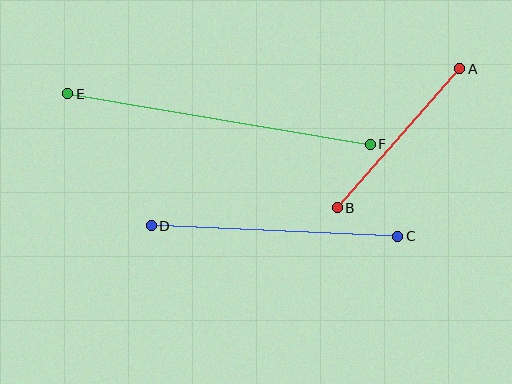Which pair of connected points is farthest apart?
Points E and F are farthest apart.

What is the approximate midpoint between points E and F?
The midpoint is at approximately (219, 119) pixels.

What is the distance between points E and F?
The distance is approximately 306 pixels.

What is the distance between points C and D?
The distance is approximately 247 pixels.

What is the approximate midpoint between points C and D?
The midpoint is at approximately (275, 231) pixels.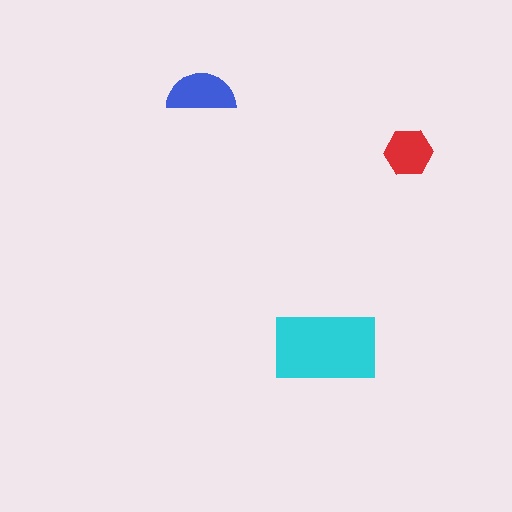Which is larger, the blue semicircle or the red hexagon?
The blue semicircle.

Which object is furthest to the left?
The blue semicircle is leftmost.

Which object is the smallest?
The red hexagon.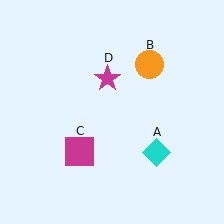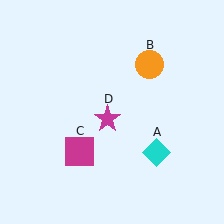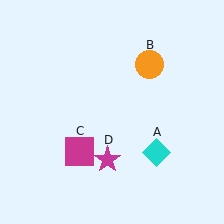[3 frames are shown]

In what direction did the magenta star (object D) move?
The magenta star (object D) moved down.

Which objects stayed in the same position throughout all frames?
Cyan diamond (object A) and orange circle (object B) and magenta square (object C) remained stationary.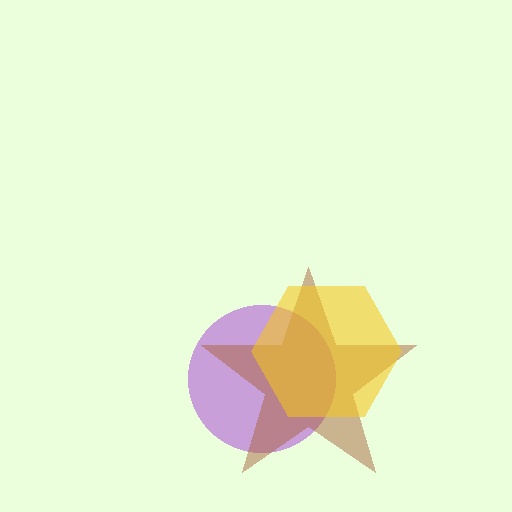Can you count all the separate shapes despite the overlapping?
Yes, there are 3 separate shapes.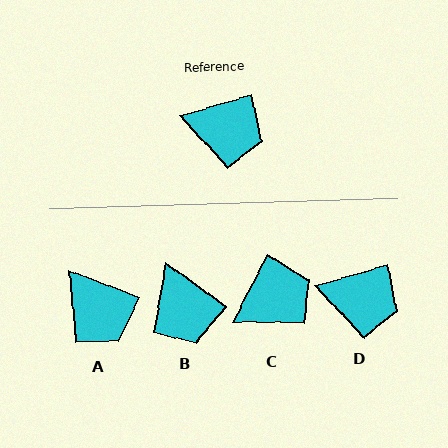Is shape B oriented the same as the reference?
No, it is off by about 53 degrees.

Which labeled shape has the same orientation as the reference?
D.